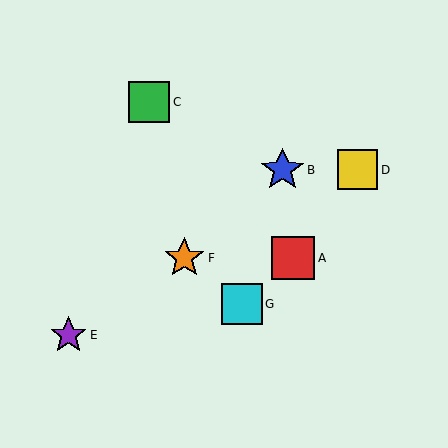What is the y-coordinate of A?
Object A is at y≈258.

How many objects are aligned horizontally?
2 objects (A, F) are aligned horizontally.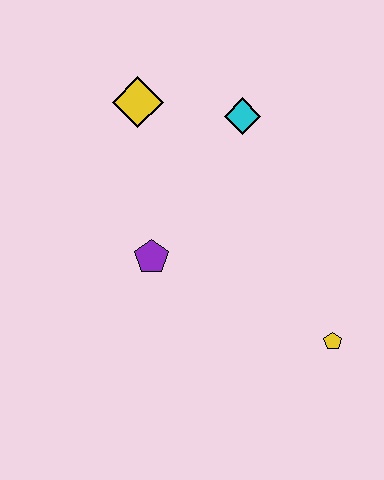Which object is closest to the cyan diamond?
The yellow diamond is closest to the cyan diamond.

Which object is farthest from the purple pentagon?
The yellow pentagon is farthest from the purple pentagon.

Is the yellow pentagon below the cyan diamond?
Yes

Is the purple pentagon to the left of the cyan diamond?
Yes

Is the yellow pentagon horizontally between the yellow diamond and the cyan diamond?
No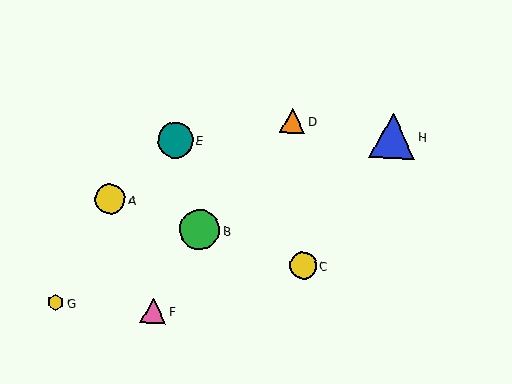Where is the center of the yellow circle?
The center of the yellow circle is at (110, 199).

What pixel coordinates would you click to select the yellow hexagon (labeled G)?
Click at (56, 302) to select the yellow hexagon G.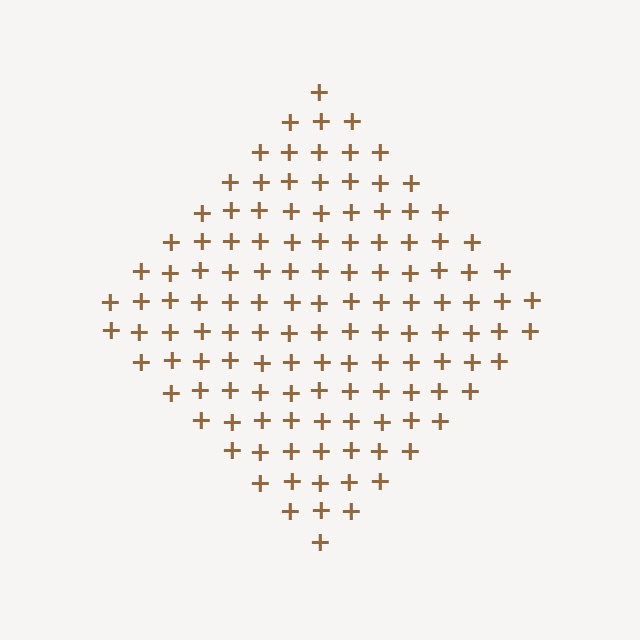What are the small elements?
The small elements are plus signs.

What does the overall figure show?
The overall figure shows a diamond.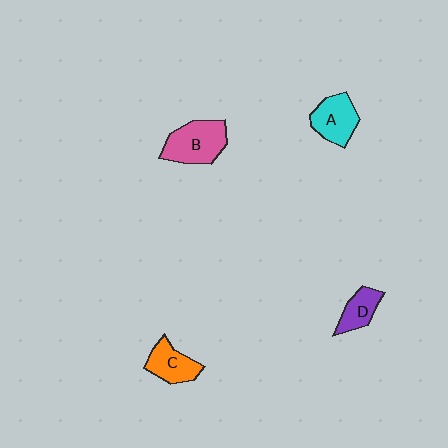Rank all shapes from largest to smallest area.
From largest to smallest: B (pink), A (cyan), C (orange), D (purple).